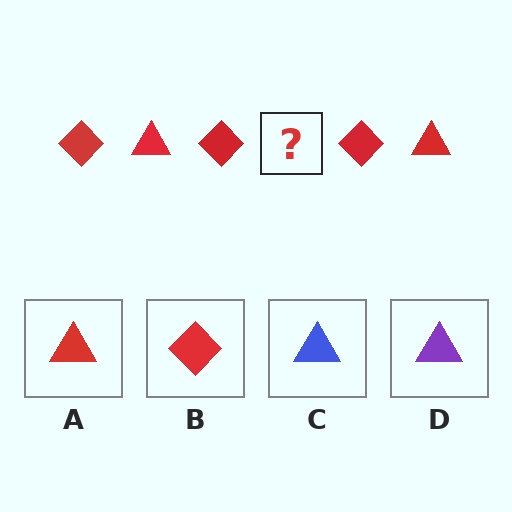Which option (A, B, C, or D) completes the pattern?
A.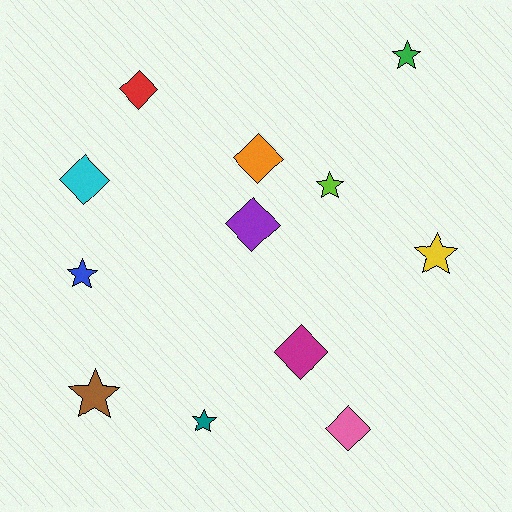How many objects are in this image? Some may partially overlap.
There are 12 objects.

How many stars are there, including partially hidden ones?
There are 6 stars.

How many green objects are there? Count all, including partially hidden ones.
There is 1 green object.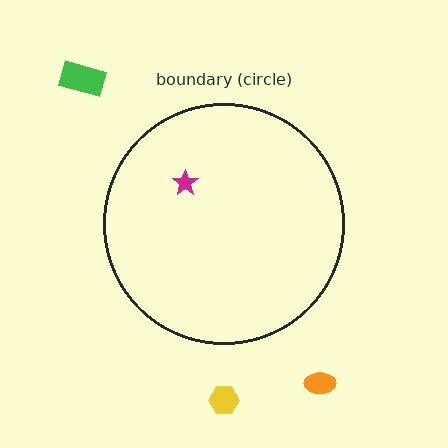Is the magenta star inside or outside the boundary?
Inside.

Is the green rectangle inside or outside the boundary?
Outside.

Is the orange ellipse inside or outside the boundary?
Outside.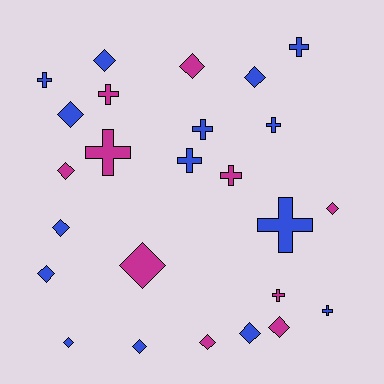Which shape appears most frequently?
Diamond, with 14 objects.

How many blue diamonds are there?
There are 8 blue diamonds.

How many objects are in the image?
There are 25 objects.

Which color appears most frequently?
Blue, with 15 objects.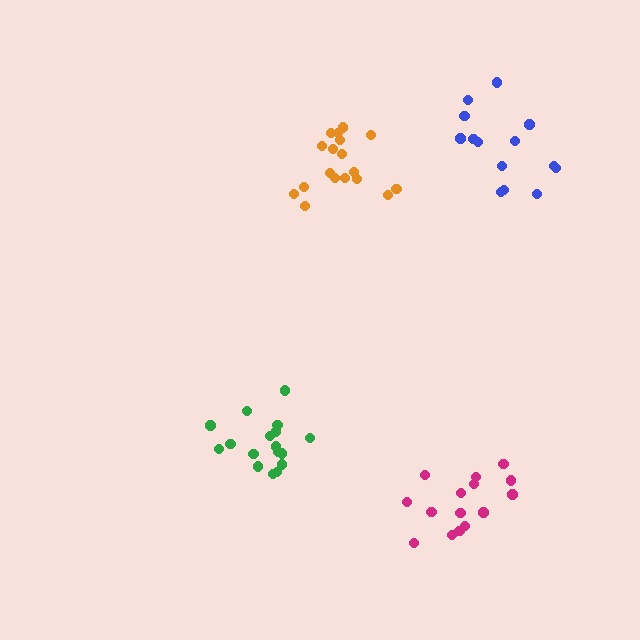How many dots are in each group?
Group 1: 15 dots, Group 2: 17 dots, Group 3: 14 dots, Group 4: 18 dots (64 total).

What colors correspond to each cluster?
The clusters are colored: magenta, green, blue, orange.